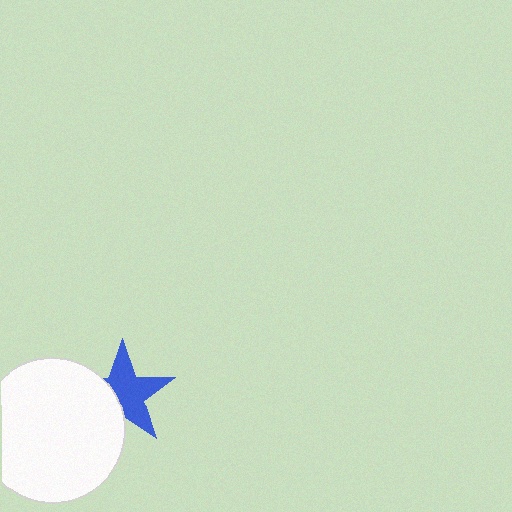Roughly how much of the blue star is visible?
About half of it is visible (roughly 64%).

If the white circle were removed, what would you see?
You would see the complete blue star.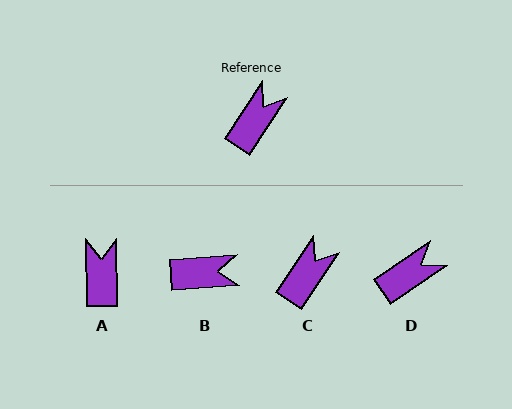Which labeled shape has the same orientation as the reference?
C.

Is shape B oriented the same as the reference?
No, it is off by about 53 degrees.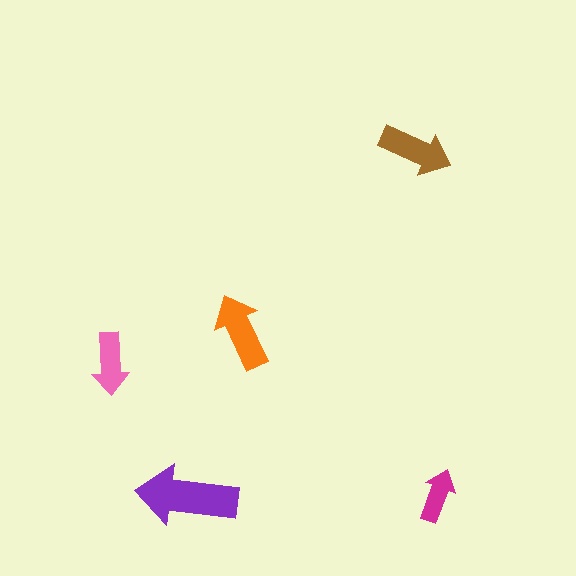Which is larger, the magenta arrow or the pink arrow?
The pink one.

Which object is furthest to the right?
The magenta arrow is rightmost.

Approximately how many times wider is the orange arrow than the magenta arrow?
About 1.5 times wider.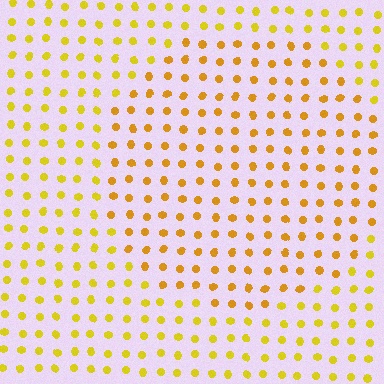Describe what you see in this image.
The image is filled with small yellow elements in a uniform arrangement. A circle-shaped region is visible where the elements are tinted to a slightly different hue, forming a subtle color boundary.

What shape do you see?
I see a circle.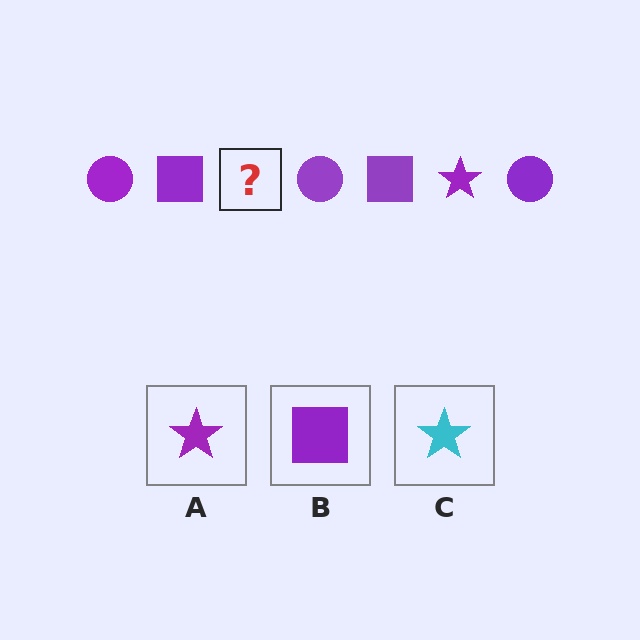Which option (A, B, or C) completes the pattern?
A.